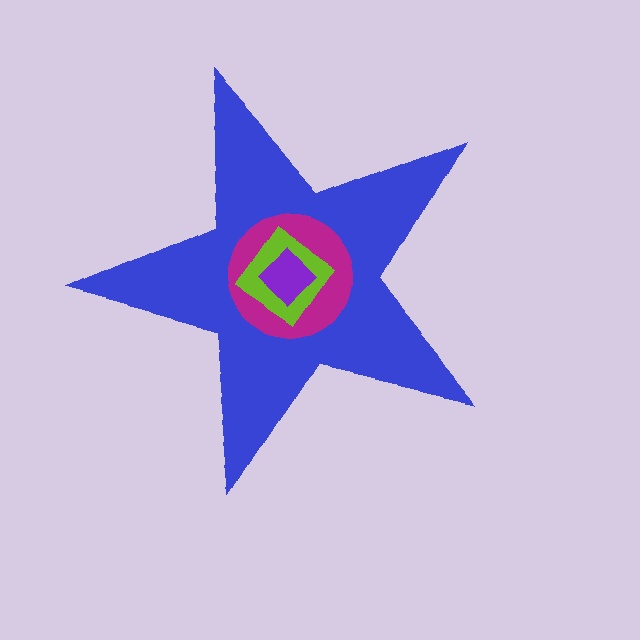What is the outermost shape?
The blue star.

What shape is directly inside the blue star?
The magenta circle.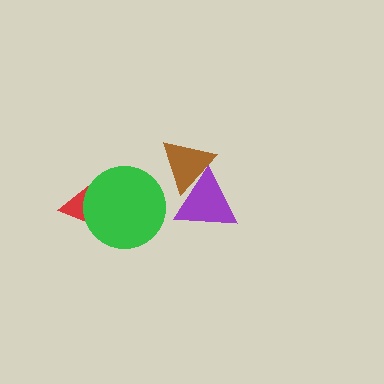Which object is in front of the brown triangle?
The purple triangle is in front of the brown triangle.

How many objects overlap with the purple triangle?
1 object overlaps with the purple triangle.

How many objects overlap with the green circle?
1 object overlaps with the green circle.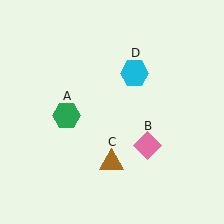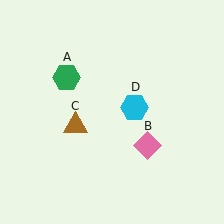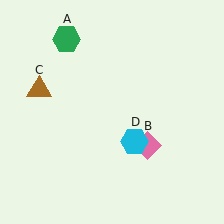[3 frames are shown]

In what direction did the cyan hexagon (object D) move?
The cyan hexagon (object D) moved down.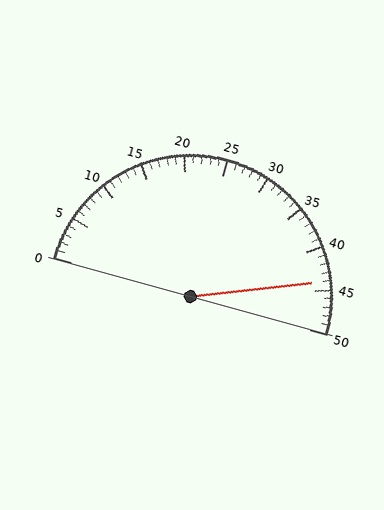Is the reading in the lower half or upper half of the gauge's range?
The reading is in the upper half of the range (0 to 50).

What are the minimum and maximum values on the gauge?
The gauge ranges from 0 to 50.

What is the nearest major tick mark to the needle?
The nearest major tick mark is 45.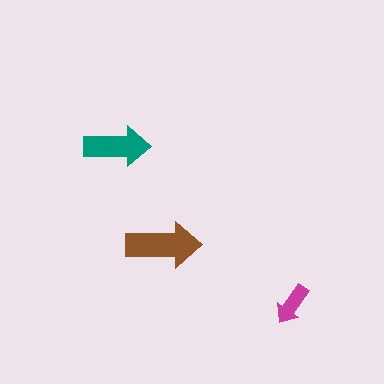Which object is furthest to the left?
The teal arrow is leftmost.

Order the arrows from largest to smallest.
the brown one, the teal one, the magenta one.